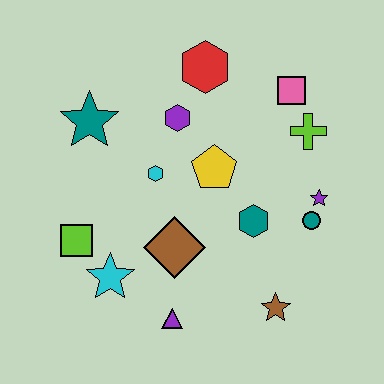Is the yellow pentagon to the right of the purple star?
No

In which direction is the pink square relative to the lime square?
The pink square is to the right of the lime square.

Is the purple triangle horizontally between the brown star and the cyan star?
Yes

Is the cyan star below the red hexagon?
Yes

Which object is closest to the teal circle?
The purple star is closest to the teal circle.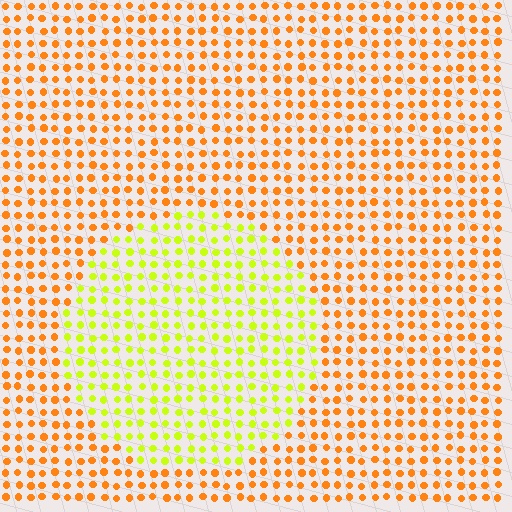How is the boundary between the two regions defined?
The boundary is defined purely by a slight shift in hue (about 46 degrees). Spacing, size, and orientation are identical on both sides.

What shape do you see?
I see a circle.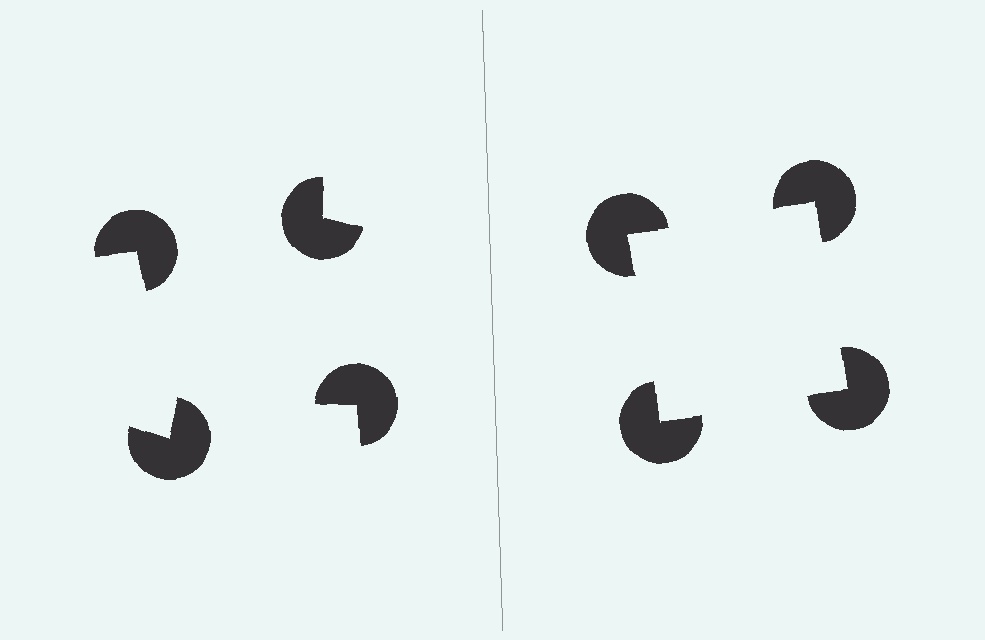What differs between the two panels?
The pac-man discs are positioned identically on both sides; only the wedge orientations differ. On the right they align to a square; on the left they are misaligned.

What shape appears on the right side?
An illusory square.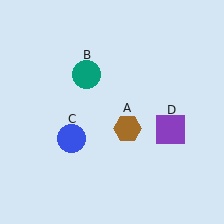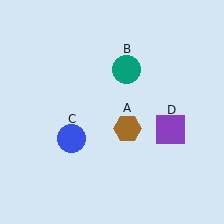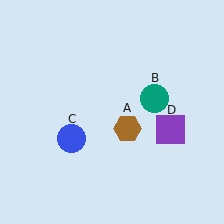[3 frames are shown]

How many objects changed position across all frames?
1 object changed position: teal circle (object B).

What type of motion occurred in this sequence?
The teal circle (object B) rotated clockwise around the center of the scene.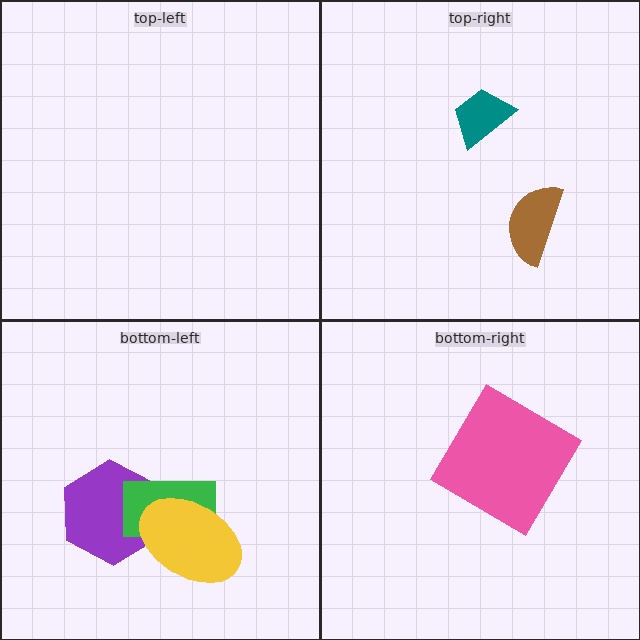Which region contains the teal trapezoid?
The top-right region.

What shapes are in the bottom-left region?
The purple hexagon, the green rectangle, the yellow ellipse.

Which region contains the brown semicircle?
The top-right region.